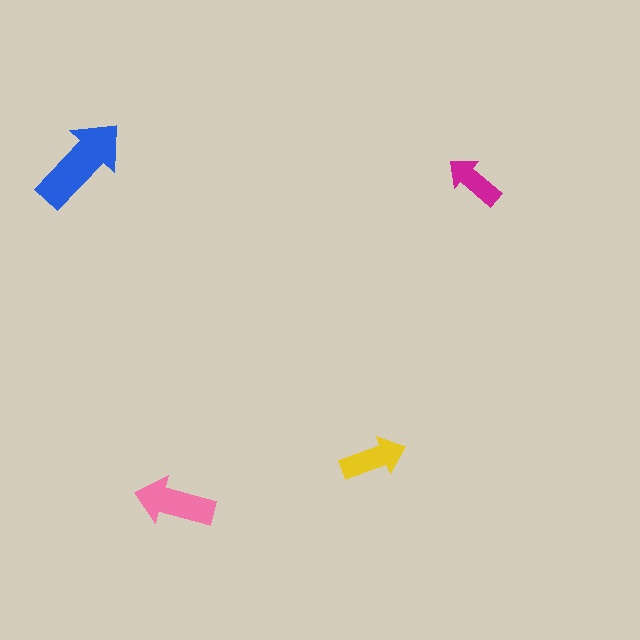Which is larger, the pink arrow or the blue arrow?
The blue one.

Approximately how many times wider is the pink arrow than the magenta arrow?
About 1.5 times wider.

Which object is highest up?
The blue arrow is topmost.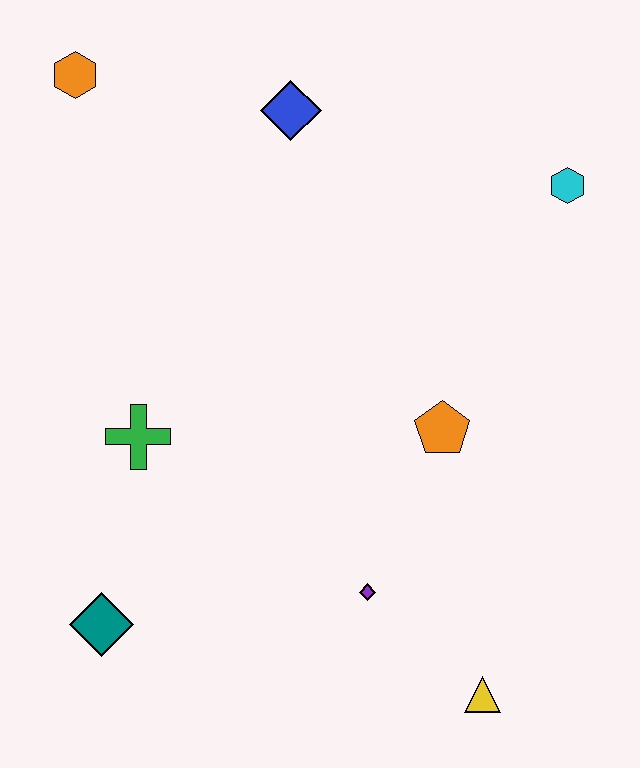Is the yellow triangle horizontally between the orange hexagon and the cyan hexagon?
Yes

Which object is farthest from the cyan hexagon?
The teal diamond is farthest from the cyan hexagon.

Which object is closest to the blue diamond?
The orange hexagon is closest to the blue diamond.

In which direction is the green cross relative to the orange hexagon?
The green cross is below the orange hexagon.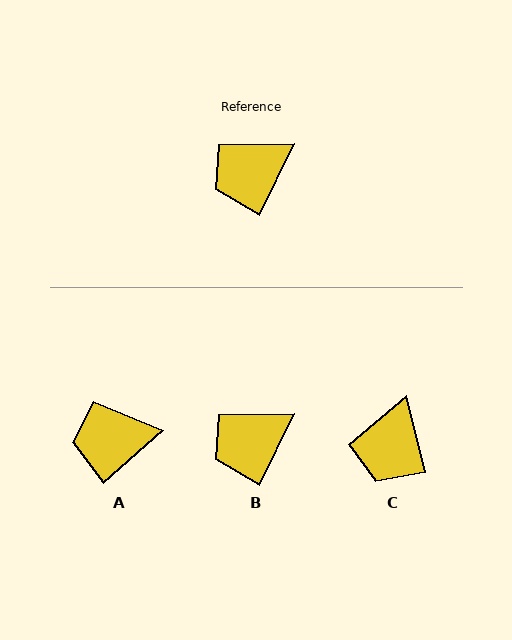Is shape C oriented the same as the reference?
No, it is off by about 40 degrees.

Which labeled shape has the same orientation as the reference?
B.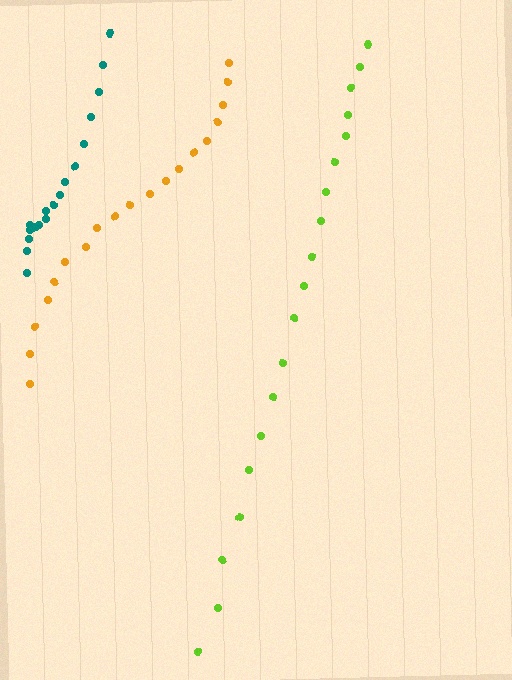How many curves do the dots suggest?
There are 3 distinct paths.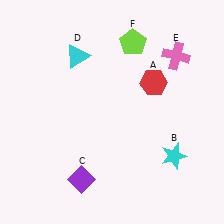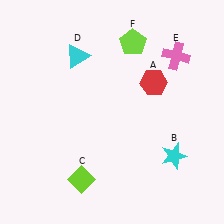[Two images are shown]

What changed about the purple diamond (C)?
In Image 1, C is purple. In Image 2, it changed to lime.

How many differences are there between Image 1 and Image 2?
There is 1 difference between the two images.